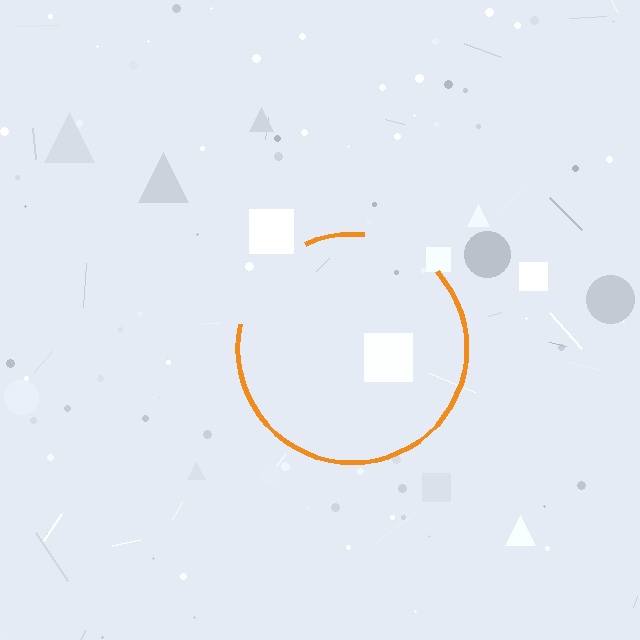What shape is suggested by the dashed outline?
The dashed outline suggests a circle.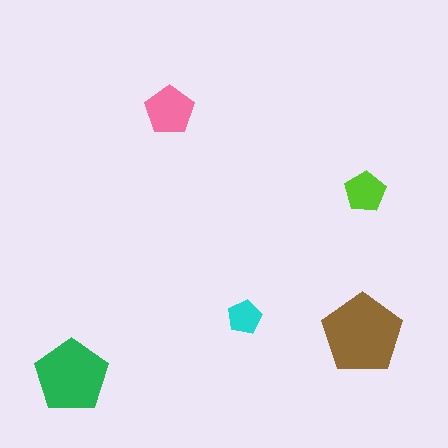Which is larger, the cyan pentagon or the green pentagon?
The green one.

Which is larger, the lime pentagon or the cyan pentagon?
The lime one.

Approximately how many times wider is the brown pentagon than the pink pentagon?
About 1.5 times wider.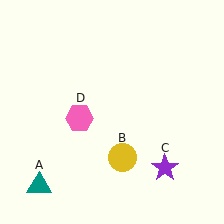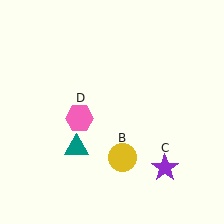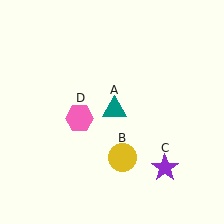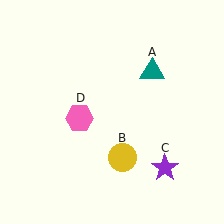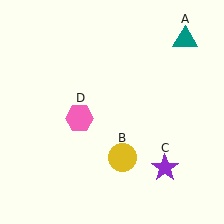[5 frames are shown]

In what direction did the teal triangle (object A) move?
The teal triangle (object A) moved up and to the right.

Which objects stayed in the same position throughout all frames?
Yellow circle (object B) and purple star (object C) and pink hexagon (object D) remained stationary.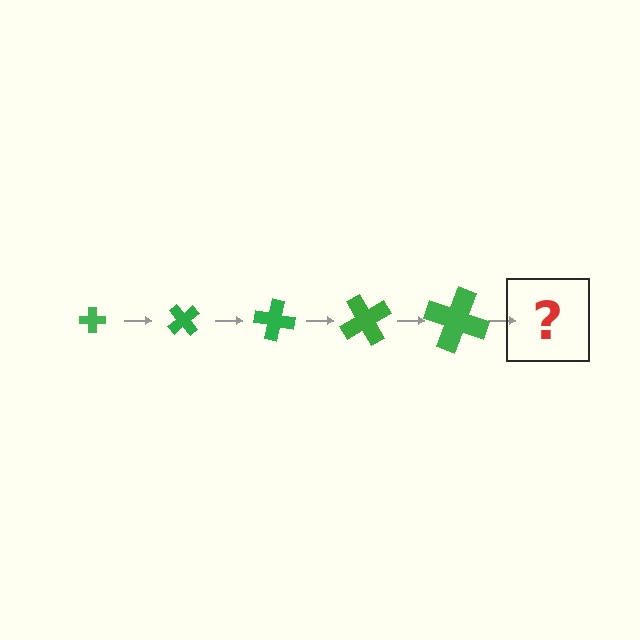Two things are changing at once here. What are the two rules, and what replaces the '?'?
The two rules are that the cross grows larger each step and it rotates 50 degrees each step. The '?' should be a cross, larger than the previous one and rotated 250 degrees from the start.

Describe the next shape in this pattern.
It should be a cross, larger than the previous one and rotated 250 degrees from the start.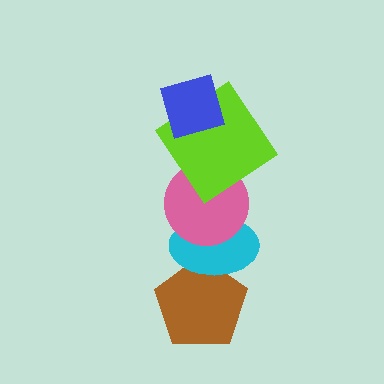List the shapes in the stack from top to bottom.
From top to bottom: the blue diamond, the lime diamond, the pink circle, the cyan ellipse, the brown pentagon.